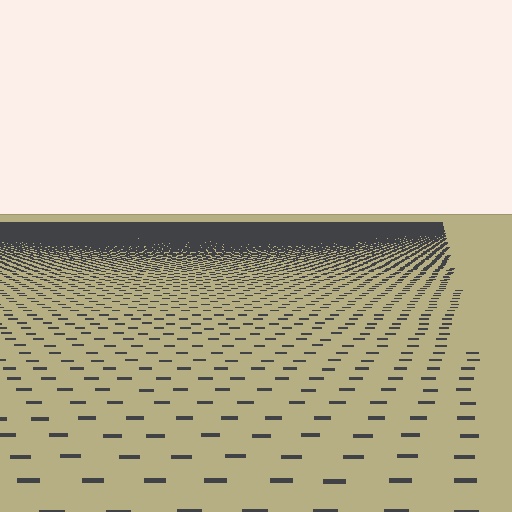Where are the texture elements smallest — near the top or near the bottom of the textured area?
Near the top.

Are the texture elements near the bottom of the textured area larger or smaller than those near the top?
Larger. Near the bottom, elements are closer to the viewer and appear at a bigger on-screen size.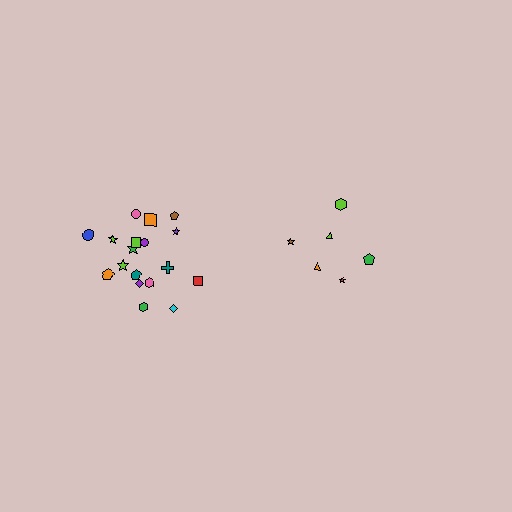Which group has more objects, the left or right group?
The left group.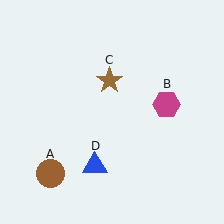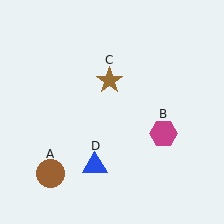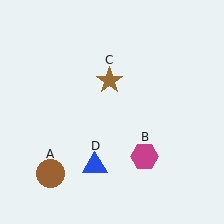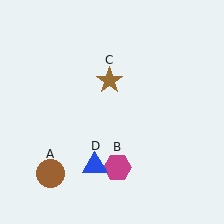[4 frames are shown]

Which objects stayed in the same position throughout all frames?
Brown circle (object A) and brown star (object C) and blue triangle (object D) remained stationary.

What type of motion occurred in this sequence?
The magenta hexagon (object B) rotated clockwise around the center of the scene.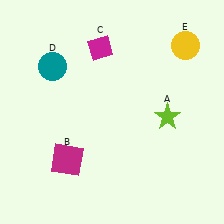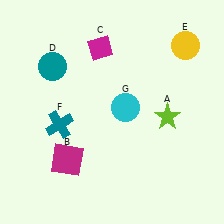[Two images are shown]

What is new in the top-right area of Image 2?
A cyan circle (G) was added in the top-right area of Image 2.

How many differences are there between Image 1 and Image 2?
There are 2 differences between the two images.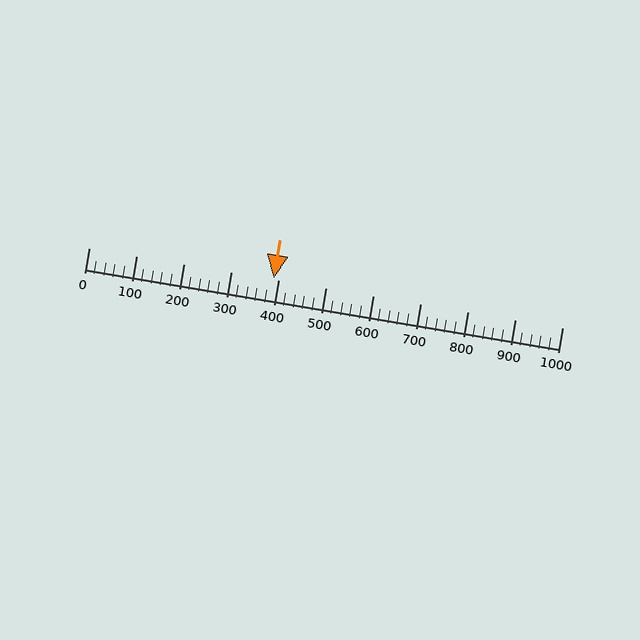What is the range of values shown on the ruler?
The ruler shows values from 0 to 1000.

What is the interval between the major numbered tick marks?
The major tick marks are spaced 100 units apart.